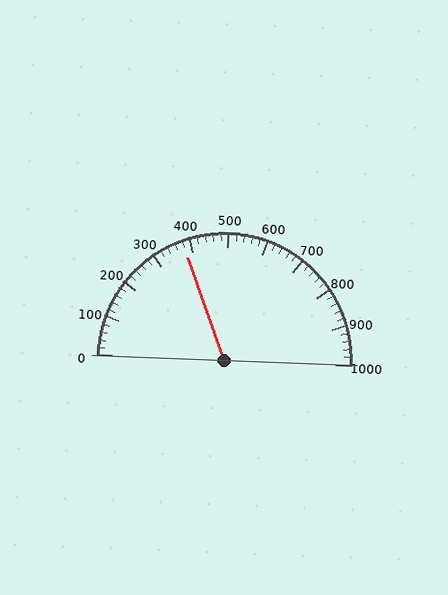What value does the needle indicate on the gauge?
The needle indicates approximately 380.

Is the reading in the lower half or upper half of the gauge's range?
The reading is in the lower half of the range (0 to 1000).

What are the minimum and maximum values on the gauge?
The gauge ranges from 0 to 1000.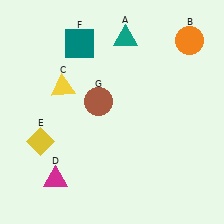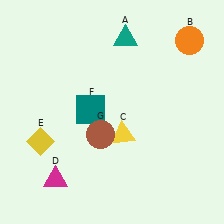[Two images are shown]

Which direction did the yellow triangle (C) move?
The yellow triangle (C) moved right.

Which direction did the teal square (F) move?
The teal square (F) moved down.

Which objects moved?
The objects that moved are: the yellow triangle (C), the teal square (F), the brown circle (G).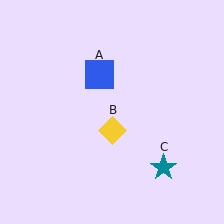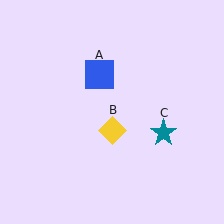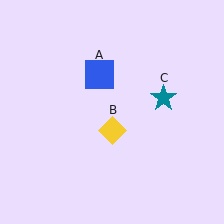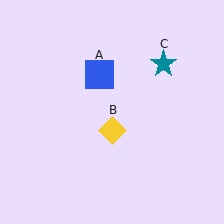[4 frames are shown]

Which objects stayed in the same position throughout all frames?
Blue square (object A) and yellow diamond (object B) remained stationary.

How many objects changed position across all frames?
1 object changed position: teal star (object C).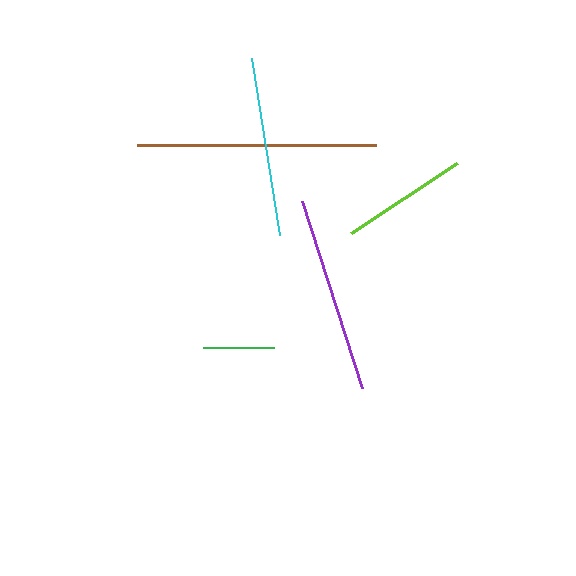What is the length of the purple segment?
The purple segment is approximately 196 pixels long.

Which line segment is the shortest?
The green line is the shortest at approximately 71 pixels.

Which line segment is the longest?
The brown line is the longest at approximately 239 pixels.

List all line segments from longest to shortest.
From longest to shortest: brown, purple, cyan, lime, green.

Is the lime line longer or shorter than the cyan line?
The cyan line is longer than the lime line.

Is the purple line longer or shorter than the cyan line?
The purple line is longer than the cyan line.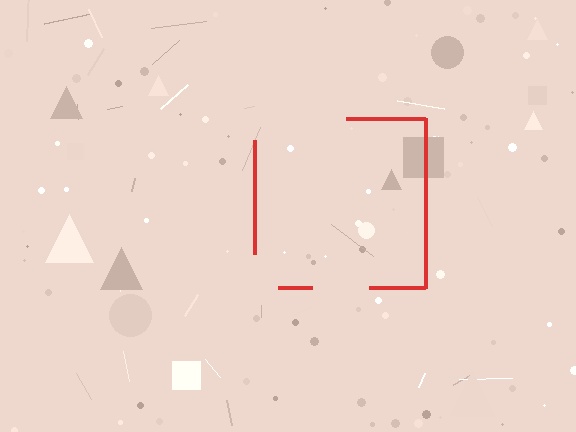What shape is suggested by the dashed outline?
The dashed outline suggests a square.